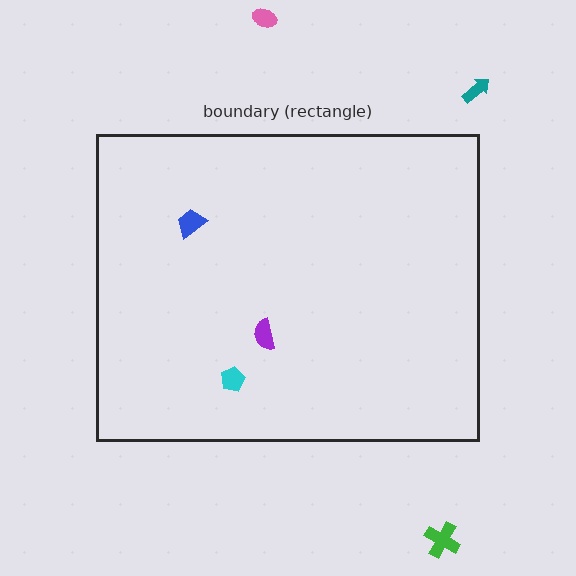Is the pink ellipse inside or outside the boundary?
Outside.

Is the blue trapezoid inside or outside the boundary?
Inside.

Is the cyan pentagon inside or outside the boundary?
Inside.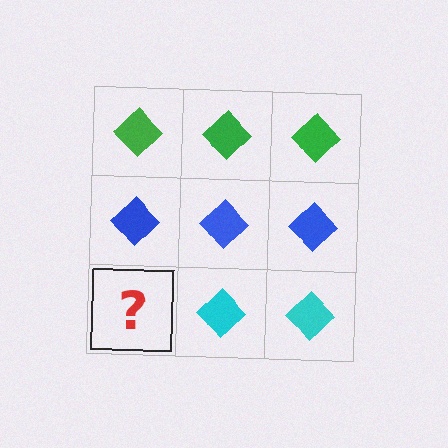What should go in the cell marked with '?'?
The missing cell should contain a cyan diamond.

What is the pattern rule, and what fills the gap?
The rule is that each row has a consistent color. The gap should be filled with a cyan diamond.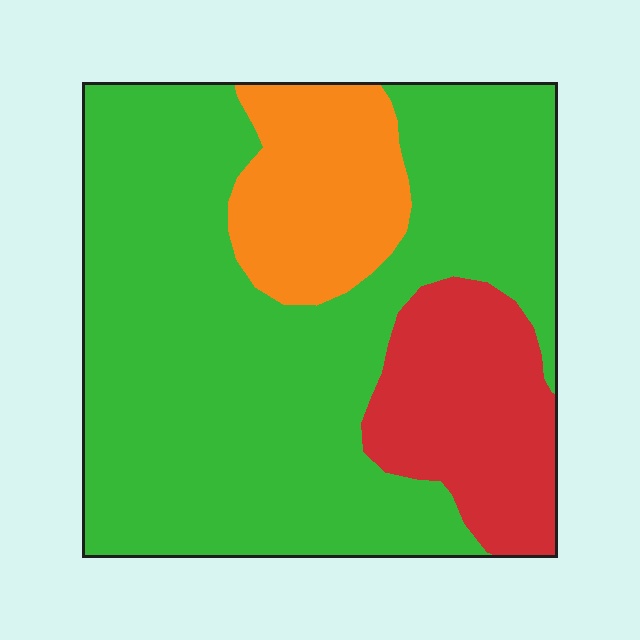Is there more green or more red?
Green.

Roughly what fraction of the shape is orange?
Orange takes up about one sixth (1/6) of the shape.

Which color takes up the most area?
Green, at roughly 70%.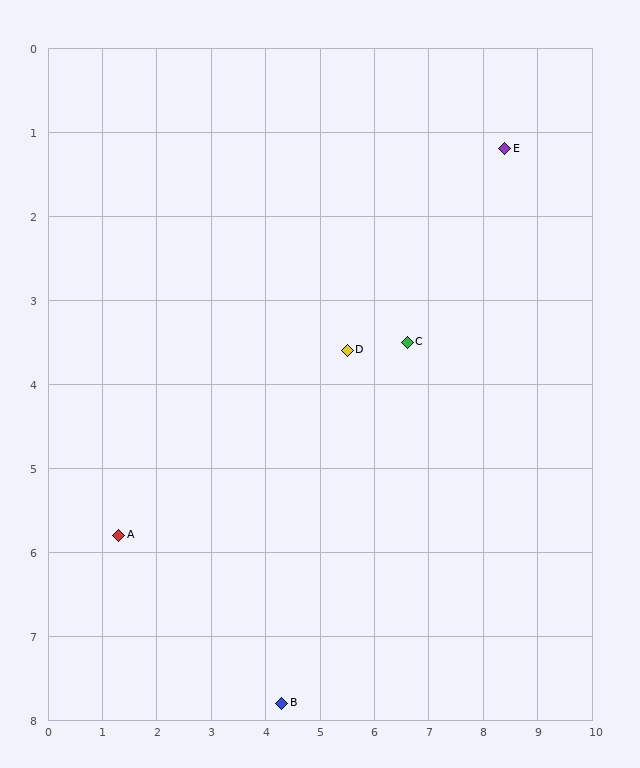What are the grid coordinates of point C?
Point C is at approximately (6.6, 3.5).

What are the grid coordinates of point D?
Point D is at approximately (5.5, 3.6).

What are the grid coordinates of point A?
Point A is at approximately (1.3, 5.8).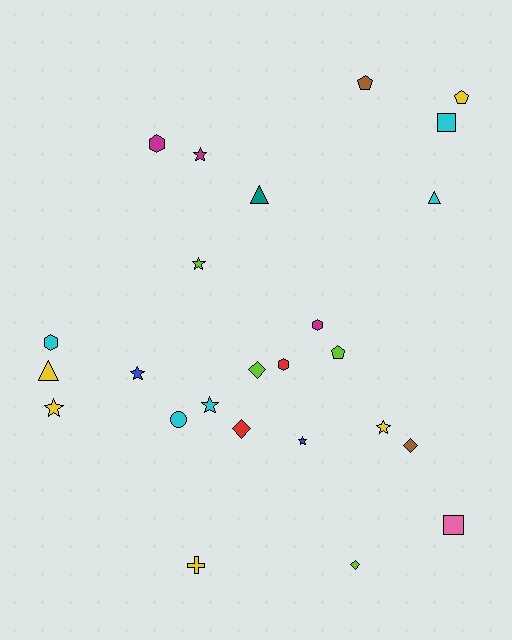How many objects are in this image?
There are 25 objects.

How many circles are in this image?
There is 1 circle.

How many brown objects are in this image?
There are 2 brown objects.